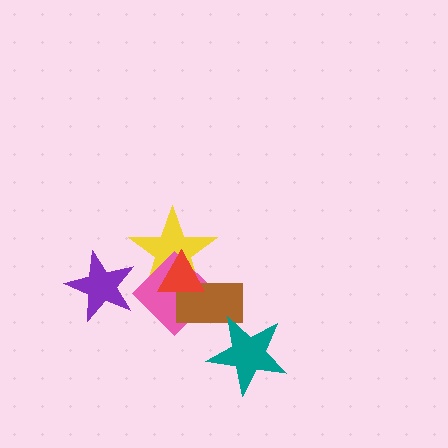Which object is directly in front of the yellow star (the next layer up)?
The pink diamond is directly in front of the yellow star.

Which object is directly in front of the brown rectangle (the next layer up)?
The red triangle is directly in front of the brown rectangle.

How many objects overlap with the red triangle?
3 objects overlap with the red triangle.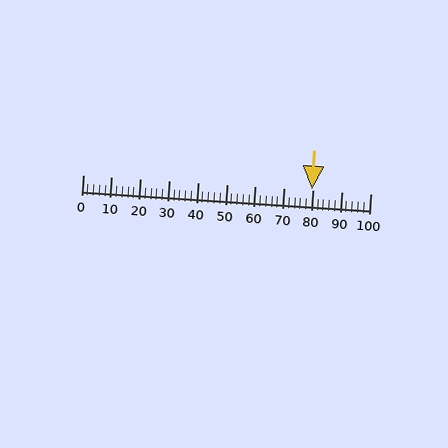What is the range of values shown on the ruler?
The ruler shows values from 0 to 100.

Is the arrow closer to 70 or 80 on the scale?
The arrow is closer to 80.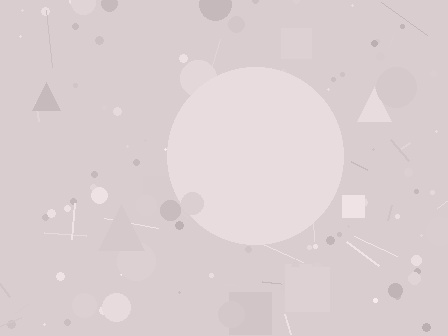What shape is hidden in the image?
A circle is hidden in the image.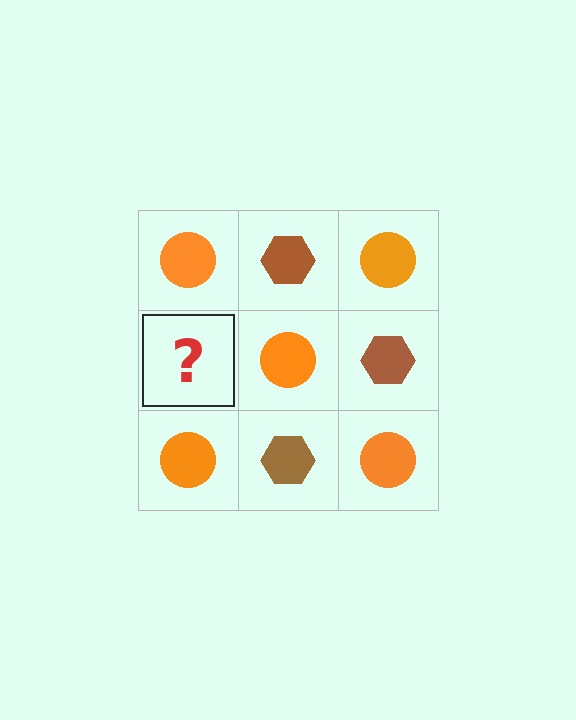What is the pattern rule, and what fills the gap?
The rule is that it alternates orange circle and brown hexagon in a checkerboard pattern. The gap should be filled with a brown hexagon.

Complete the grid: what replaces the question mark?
The question mark should be replaced with a brown hexagon.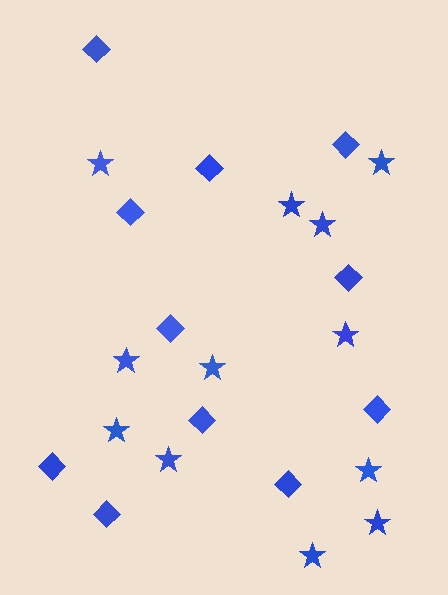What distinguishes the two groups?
There are 2 groups: one group of diamonds (11) and one group of stars (12).